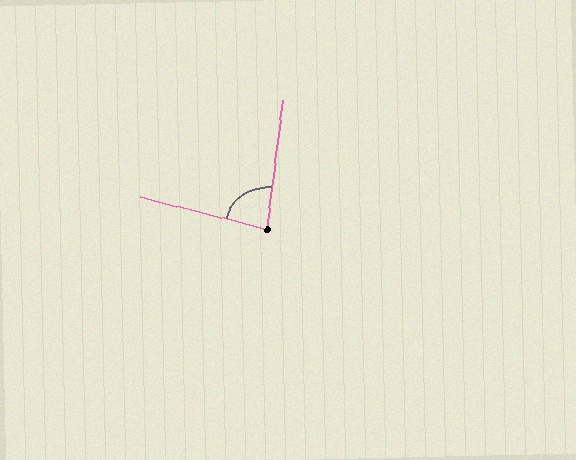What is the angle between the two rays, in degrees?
Approximately 83 degrees.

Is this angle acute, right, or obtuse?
It is acute.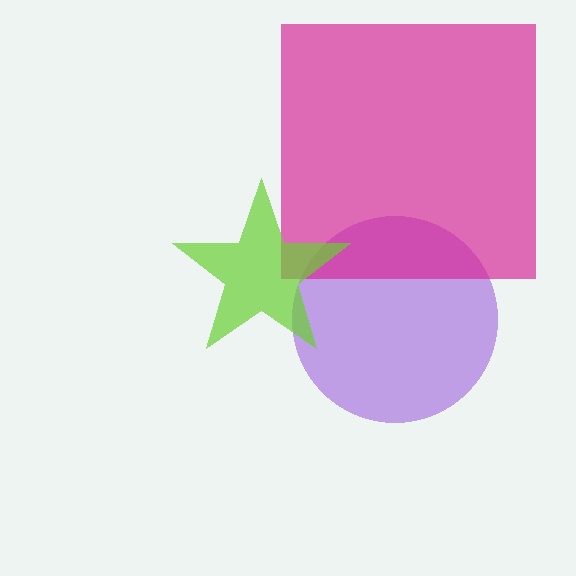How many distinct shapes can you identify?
There are 3 distinct shapes: a purple circle, a magenta square, a lime star.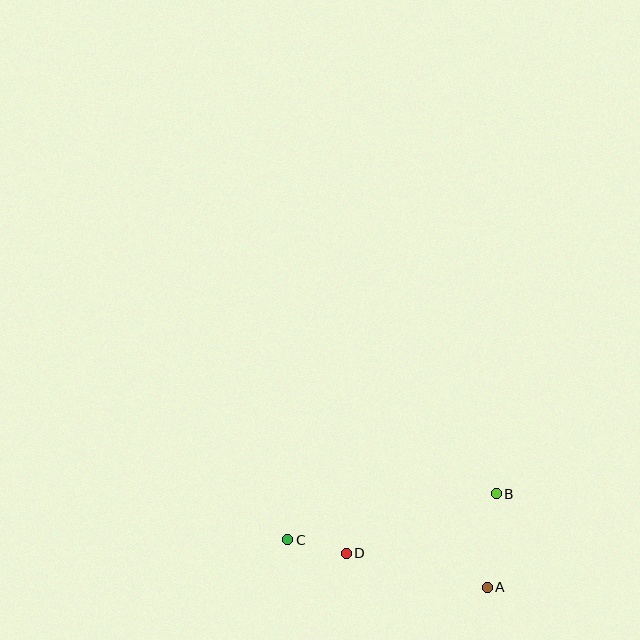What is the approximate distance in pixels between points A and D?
The distance between A and D is approximately 145 pixels.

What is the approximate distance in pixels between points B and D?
The distance between B and D is approximately 162 pixels.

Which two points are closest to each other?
Points C and D are closest to each other.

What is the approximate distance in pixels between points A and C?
The distance between A and C is approximately 205 pixels.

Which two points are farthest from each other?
Points B and C are farthest from each other.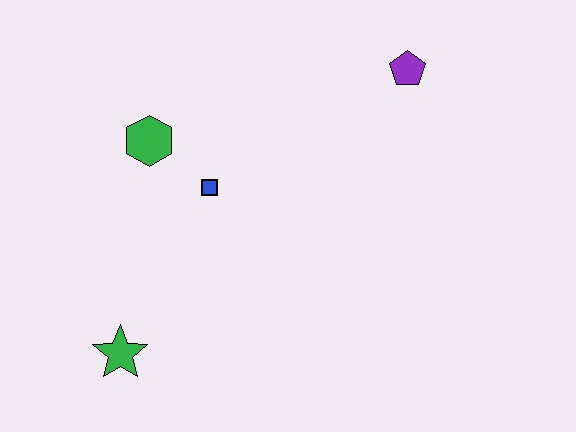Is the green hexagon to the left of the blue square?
Yes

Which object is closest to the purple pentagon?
The blue square is closest to the purple pentagon.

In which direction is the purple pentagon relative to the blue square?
The purple pentagon is to the right of the blue square.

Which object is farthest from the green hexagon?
The purple pentagon is farthest from the green hexagon.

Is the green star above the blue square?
No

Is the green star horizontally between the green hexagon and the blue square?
No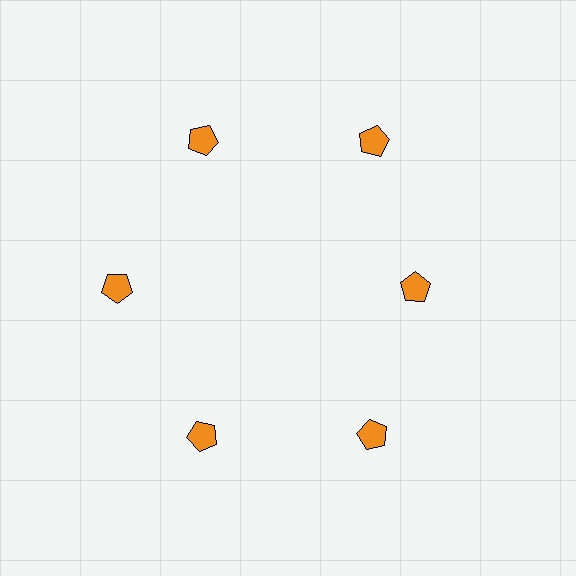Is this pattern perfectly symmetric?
No. The 6 orange pentagons are arranged in a ring, but one element near the 3 o'clock position is pulled inward toward the center, breaking the 6-fold rotational symmetry.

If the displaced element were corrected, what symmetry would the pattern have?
It would have 6-fold rotational symmetry — the pattern would map onto itself every 60 degrees.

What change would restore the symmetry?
The symmetry would be restored by moving it outward, back onto the ring so that all 6 pentagons sit at equal angles and equal distance from the center.